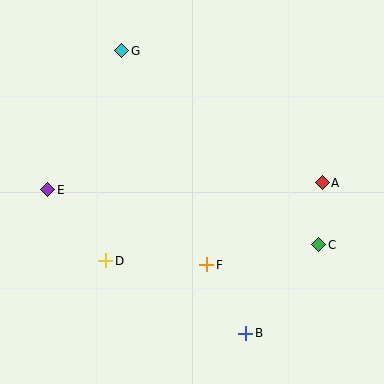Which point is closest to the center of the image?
Point F at (207, 265) is closest to the center.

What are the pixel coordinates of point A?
Point A is at (322, 183).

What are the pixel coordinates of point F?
Point F is at (207, 265).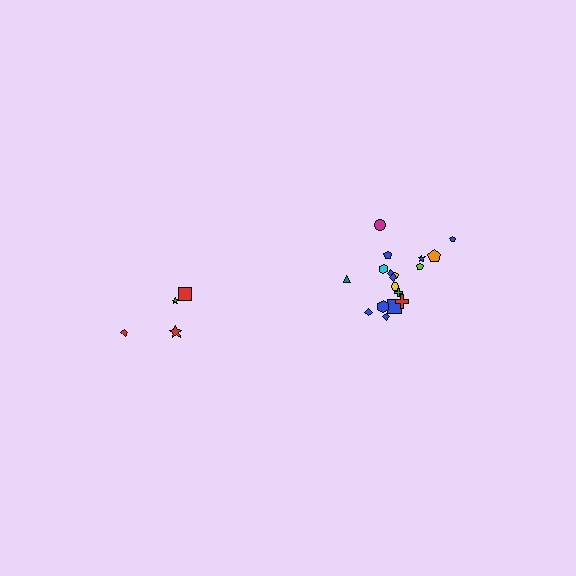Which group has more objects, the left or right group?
The right group.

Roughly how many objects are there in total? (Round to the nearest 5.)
Roughly 20 objects in total.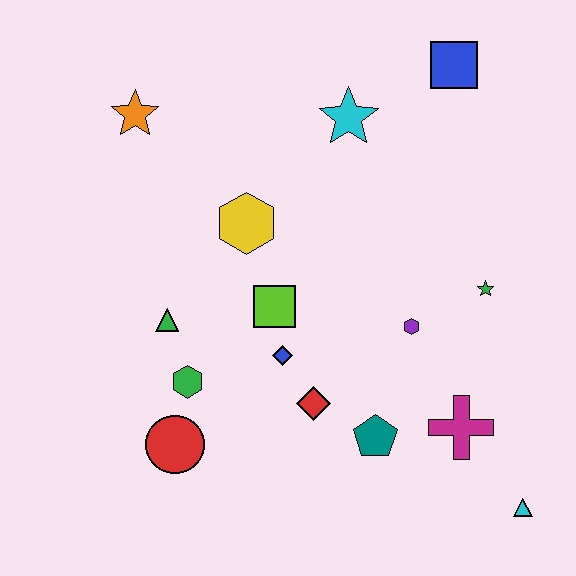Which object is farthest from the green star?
The orange star is farthest from the green star.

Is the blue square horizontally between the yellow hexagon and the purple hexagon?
No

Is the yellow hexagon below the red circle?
No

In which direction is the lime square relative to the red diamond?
The lime square is above the red diamond.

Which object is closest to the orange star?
The yellow hexagon is closest to the orange star.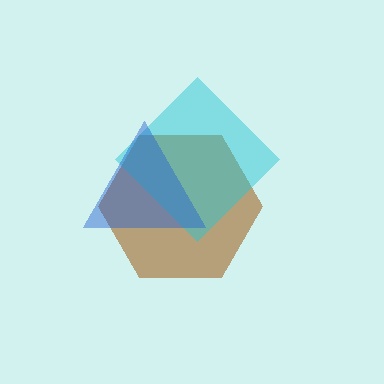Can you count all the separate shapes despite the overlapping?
Yes, there are 3 separate shapes.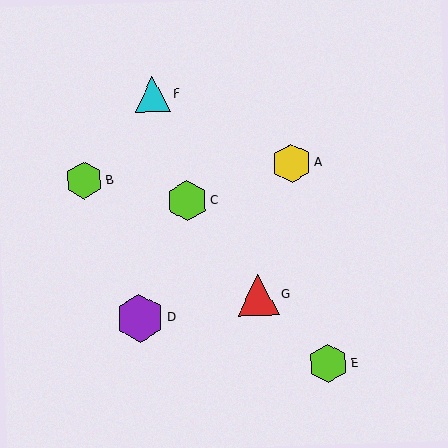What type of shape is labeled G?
Shape G is a red triangle.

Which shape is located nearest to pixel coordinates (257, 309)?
The red triangle (labeled G) at (258, 295) is nearest to that location.